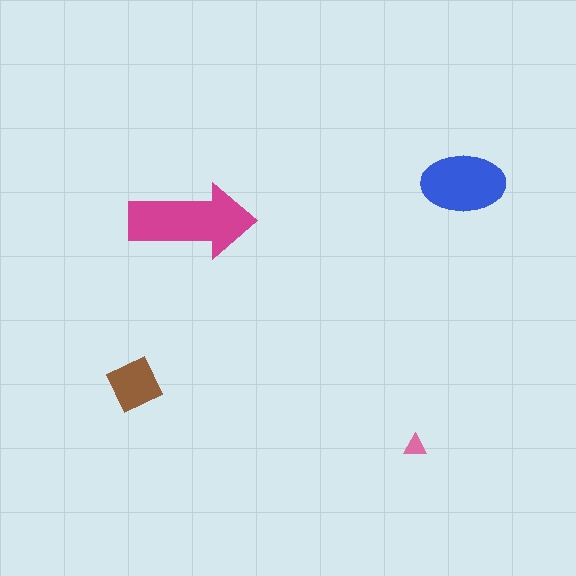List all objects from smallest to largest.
The pink triangle, the brown diamond, the blue ellipse, the magenta arrow.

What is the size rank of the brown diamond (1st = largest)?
3rd.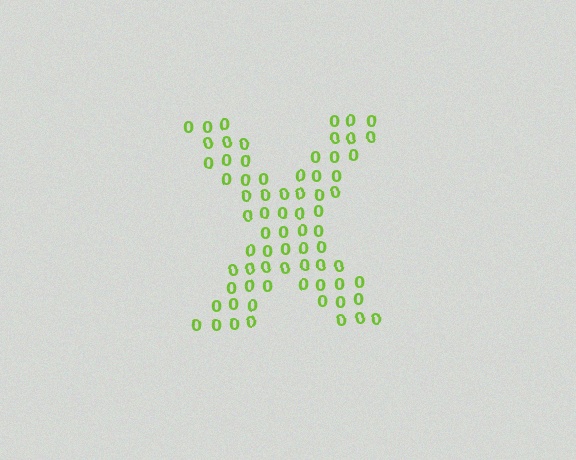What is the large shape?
The large shape is the letter X.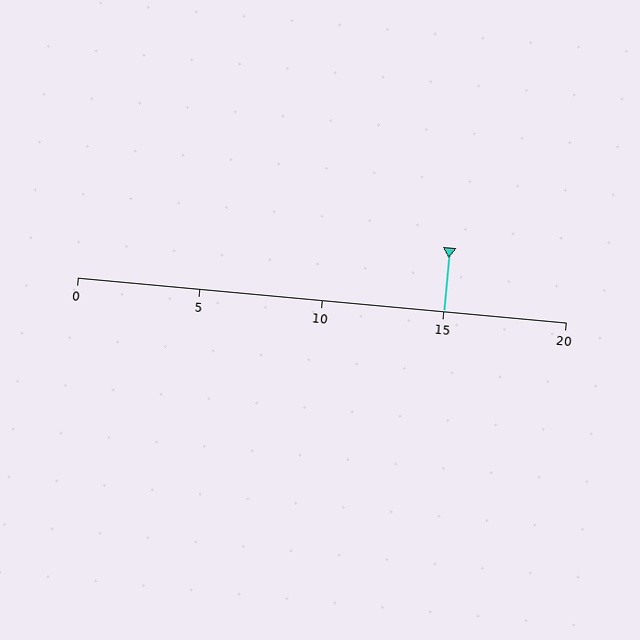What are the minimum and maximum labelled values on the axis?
The axis runs from 0 to 20.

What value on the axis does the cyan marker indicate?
The marker indicates approximately 15.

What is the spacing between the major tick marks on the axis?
The major ticks are spaced 5 apart.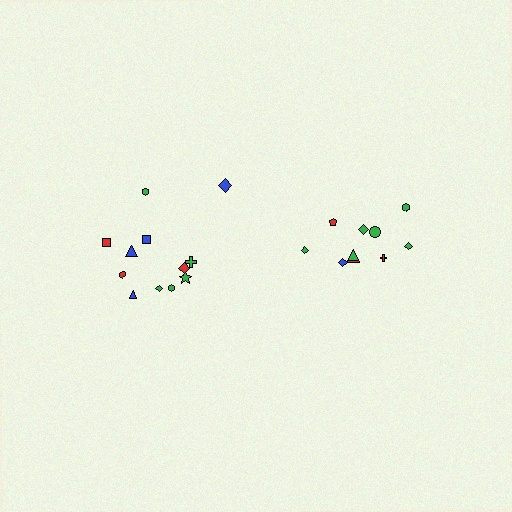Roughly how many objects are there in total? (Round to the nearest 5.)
Roughly 20 objects in total.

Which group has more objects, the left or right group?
The left group.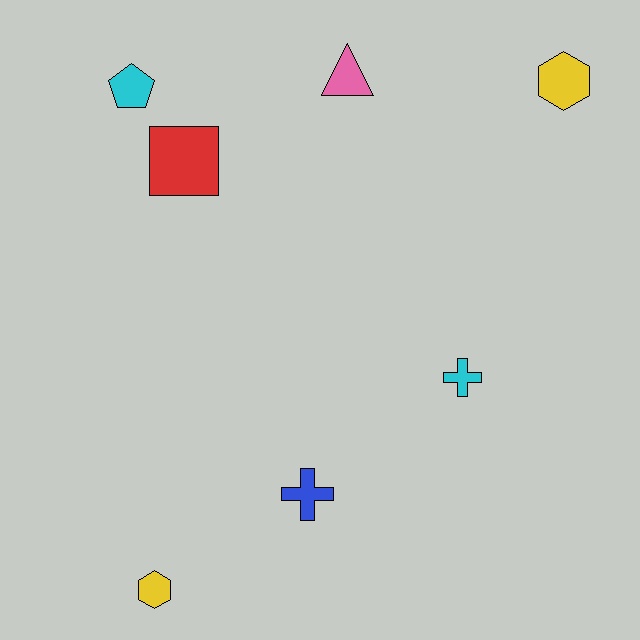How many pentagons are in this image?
There is 1 pentagon.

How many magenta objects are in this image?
There are no magenta objects.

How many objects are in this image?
There are 7 objects.